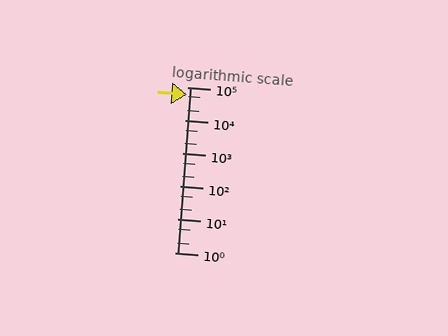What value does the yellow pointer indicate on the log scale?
The pointer indicates approximately 61000.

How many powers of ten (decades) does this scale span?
The scale spans 5 decades, from 1 to 100000.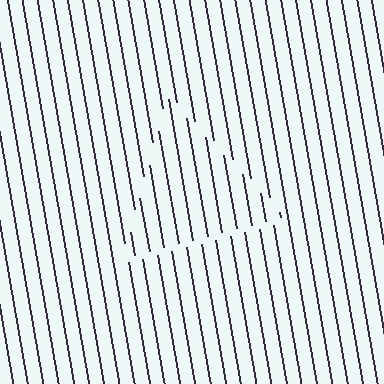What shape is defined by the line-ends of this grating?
An illusory triangle. The interior of the shape contains the same grating, shifted by half a period — the contour is defined by the phase discontinuity where line-ends from the inner and outer gratings abut.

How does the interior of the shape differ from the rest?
The interior of the shape contains the same grating, shifted by half a period — the contour is defined by the phase discontinuity where line-ends from the inner and outer gratings abut.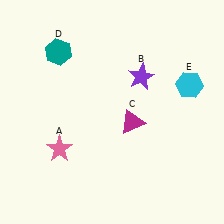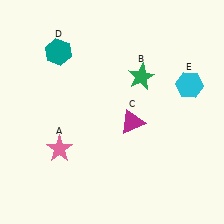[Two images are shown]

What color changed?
The star (B) changed from purple in Image 1 to green in Image 2.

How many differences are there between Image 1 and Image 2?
There is 1 difference between the two images.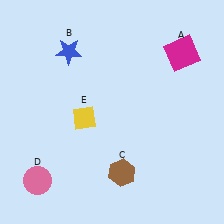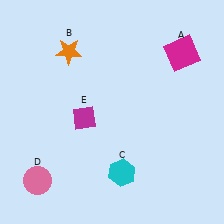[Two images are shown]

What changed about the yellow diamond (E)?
In Image 1, E is yellow. In Image 2, it changed to magenta.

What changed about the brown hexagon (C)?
In Image 1, C is brown. In Image 2, it changed to cyan.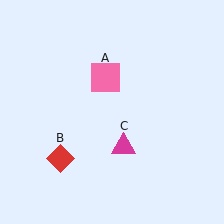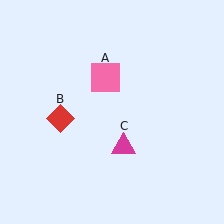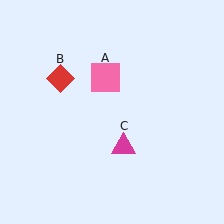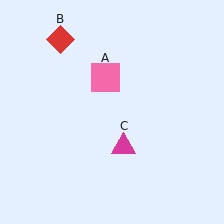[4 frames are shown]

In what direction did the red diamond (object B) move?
The red diamond (object B) moved up.